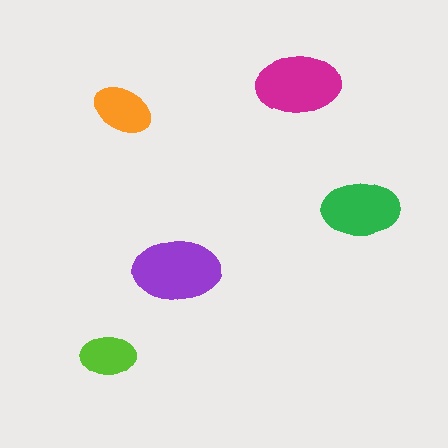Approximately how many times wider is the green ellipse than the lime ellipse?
About 1.5 times wider.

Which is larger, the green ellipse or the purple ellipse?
The purple one.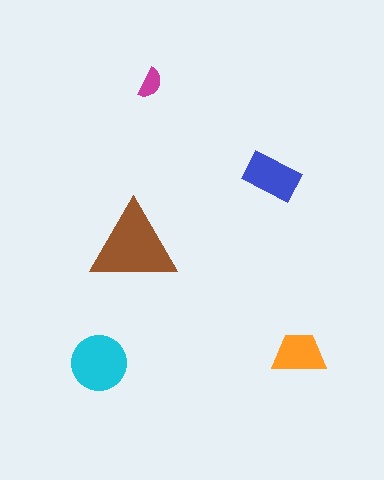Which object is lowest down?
The cyan circle is bottommost.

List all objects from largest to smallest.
The brown triangle, the cyan circle, the blue rectangle, the orange trapezoid, the magenta semicircle.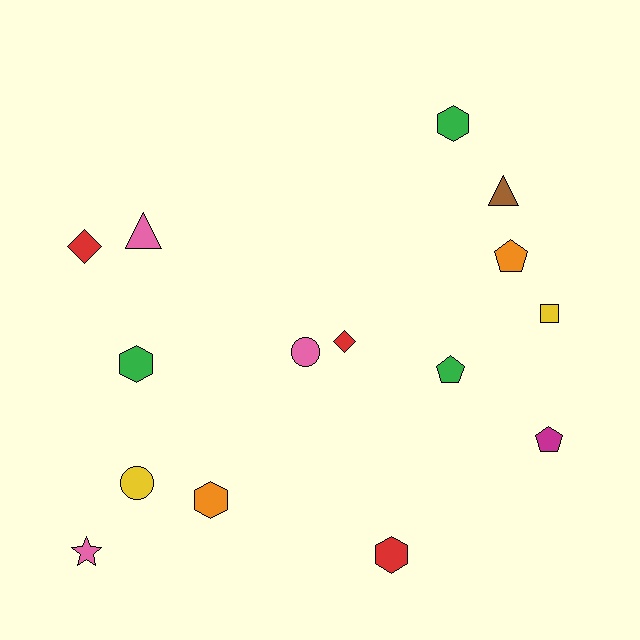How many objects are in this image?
There are 15 objects.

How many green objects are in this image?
There are 3 green objects.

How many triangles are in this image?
There are 2 triangles.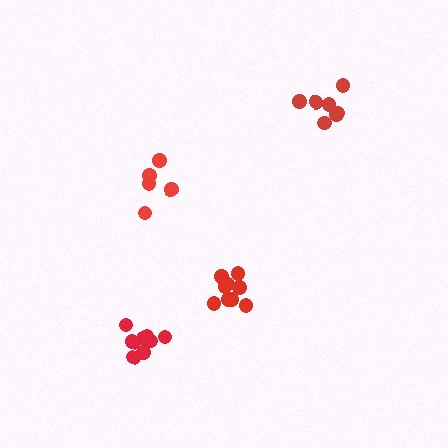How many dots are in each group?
Group 1: 10 dots, Group 2: 7 dots, Group 3: 5 dots, Group 4: 9 dots (31 total).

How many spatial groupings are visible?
There are 4 spatial groupings.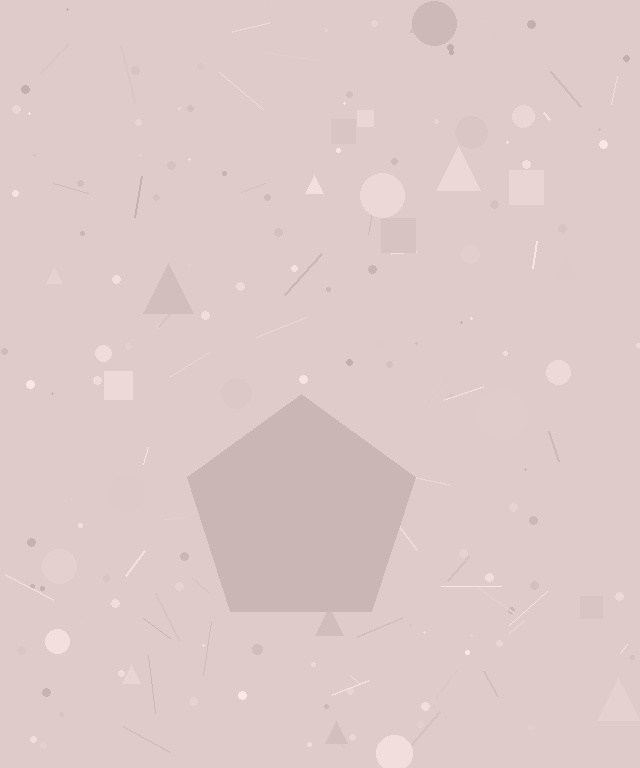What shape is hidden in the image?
A pentagon is hidden in the image.